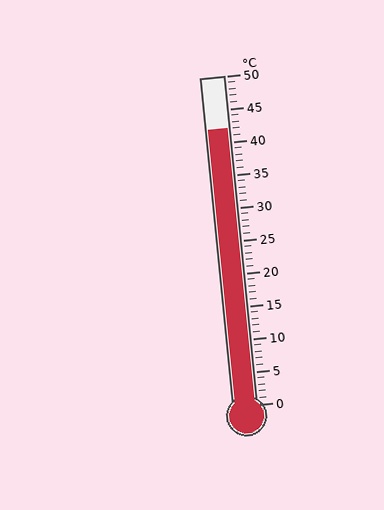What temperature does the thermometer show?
The thermometer shows approximately 42°C.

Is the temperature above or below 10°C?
The temperature is above 10°C.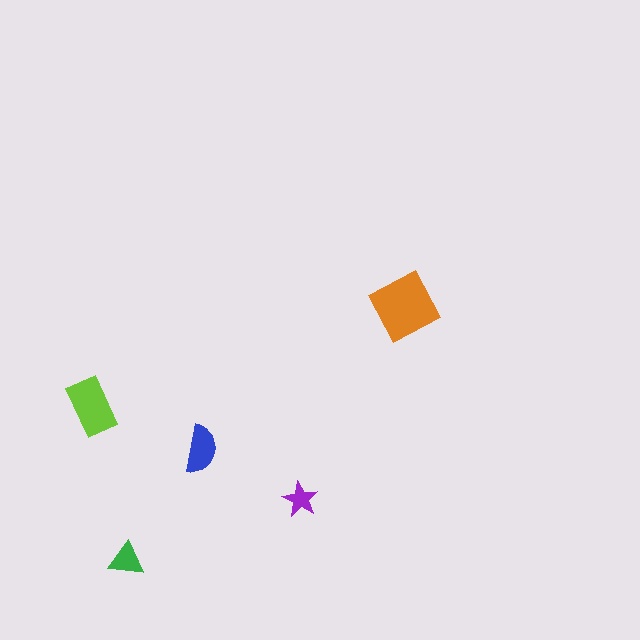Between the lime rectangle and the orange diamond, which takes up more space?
The orange diamond.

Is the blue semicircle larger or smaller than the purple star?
Larger.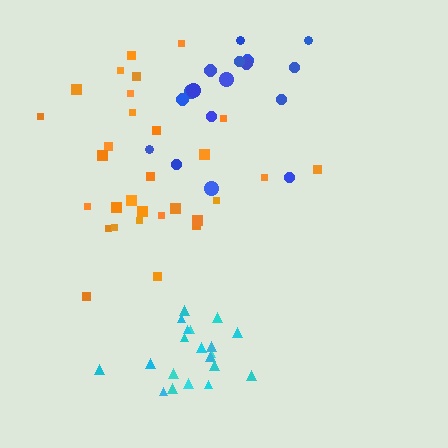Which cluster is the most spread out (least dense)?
Blue.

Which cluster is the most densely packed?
Cyan.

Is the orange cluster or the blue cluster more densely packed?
Orange.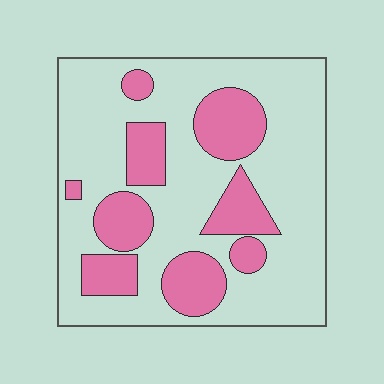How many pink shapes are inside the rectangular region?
9.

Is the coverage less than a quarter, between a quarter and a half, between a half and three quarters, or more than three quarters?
Between a quarter and a half.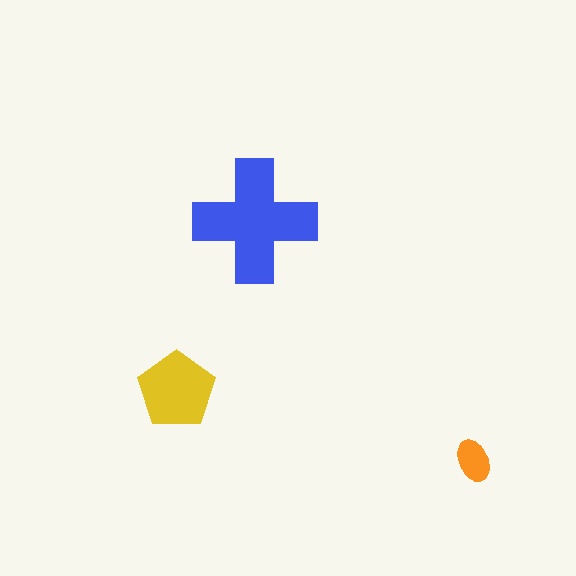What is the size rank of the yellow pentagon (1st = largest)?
2nd.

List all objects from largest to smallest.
The blue cross, the yellow pentagon, the orange ellipse.